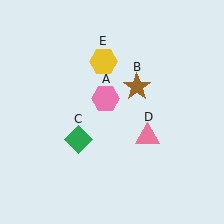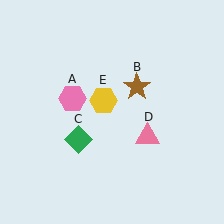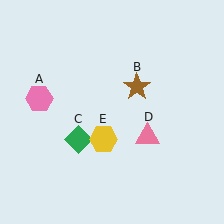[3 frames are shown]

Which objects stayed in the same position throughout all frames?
Brown star (object B) and green diamond (object C) and pink triangle (object D) remained stationary.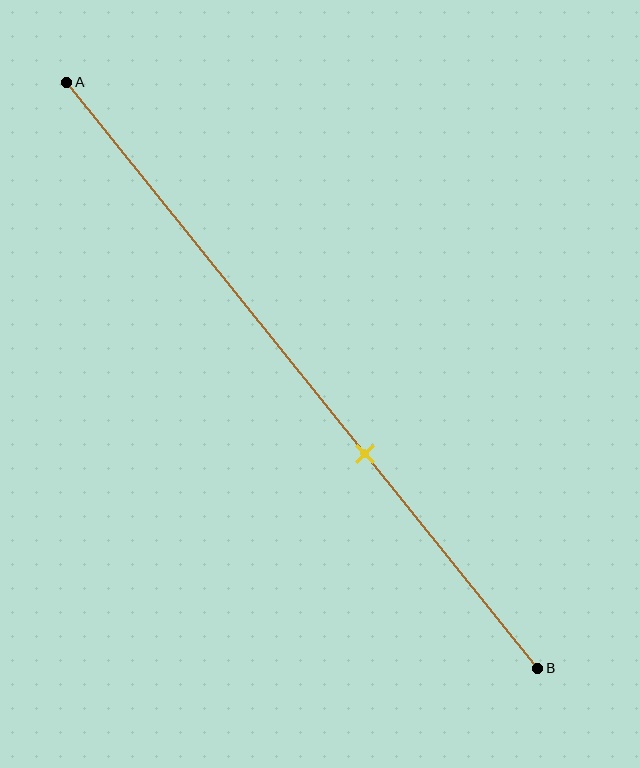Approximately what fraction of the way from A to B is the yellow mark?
The yellow mark is approximately 65% of the way from A to B.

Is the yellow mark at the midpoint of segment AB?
No, the mark is at about 65% from A, not at the 50% midpoint.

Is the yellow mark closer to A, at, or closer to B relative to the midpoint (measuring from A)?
The yellow mark is closer to point B than the midpoint of segment AB.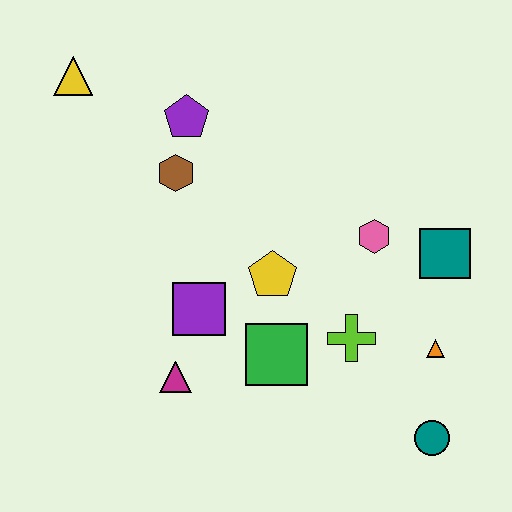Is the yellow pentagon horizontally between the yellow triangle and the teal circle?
Yes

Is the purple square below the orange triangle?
No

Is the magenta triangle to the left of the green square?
Yes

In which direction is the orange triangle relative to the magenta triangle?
The orange triangle is to the right of the magenta triangle.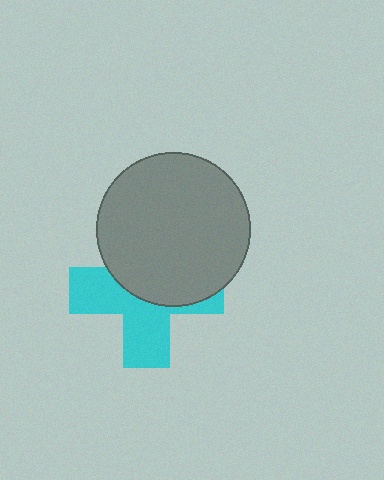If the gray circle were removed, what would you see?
You would see the complete cyan cross.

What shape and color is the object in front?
The object in front is a gray circle.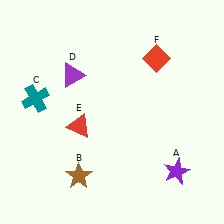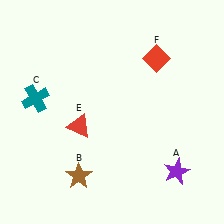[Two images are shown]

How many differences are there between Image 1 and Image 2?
There is 1 difference between the two images.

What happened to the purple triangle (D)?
The purple triangle (D) was removed in Image 2. It was in the top-left area of Image 1.